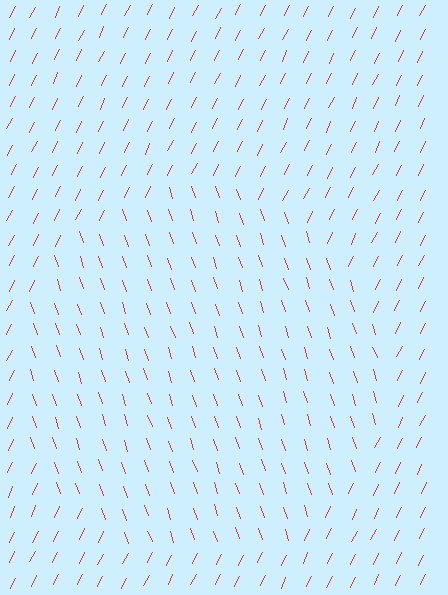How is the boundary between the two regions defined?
The boundary is defined purely by a change in line orientation (approximately 45 degrees difference). All lines are the same color and thickness.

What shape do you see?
I see a circle.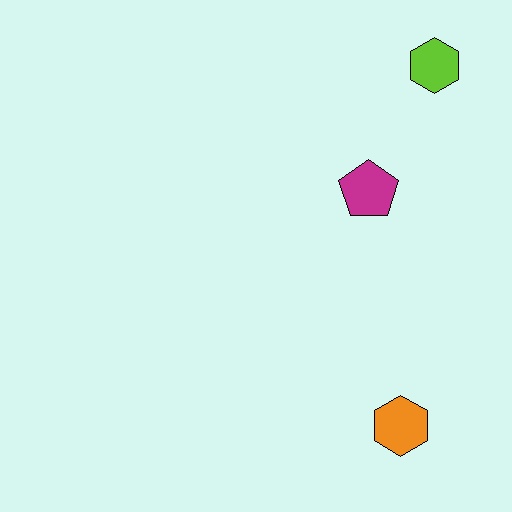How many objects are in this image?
There are 3 objects.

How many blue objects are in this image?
There are no blue objects.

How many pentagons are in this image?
There is 1 pentagon.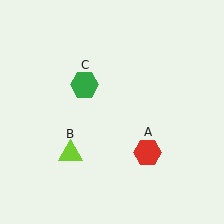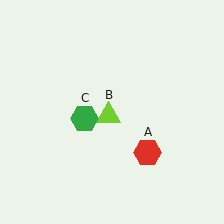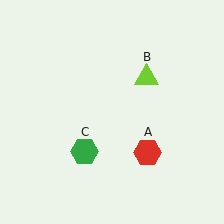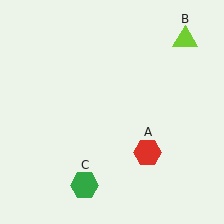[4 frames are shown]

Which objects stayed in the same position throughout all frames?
Red hexagon (object A) remained stationary.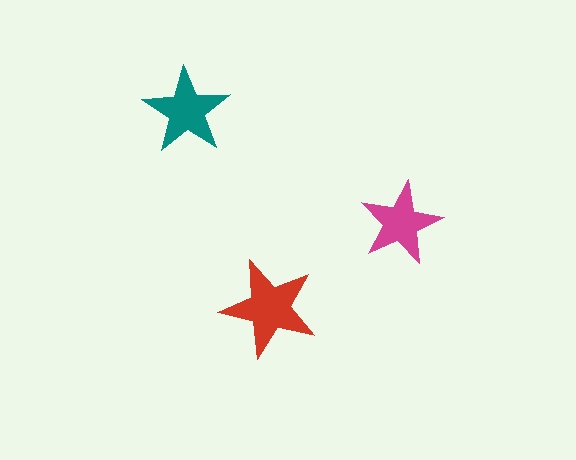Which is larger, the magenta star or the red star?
The red one.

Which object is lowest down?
The red star is bottommost.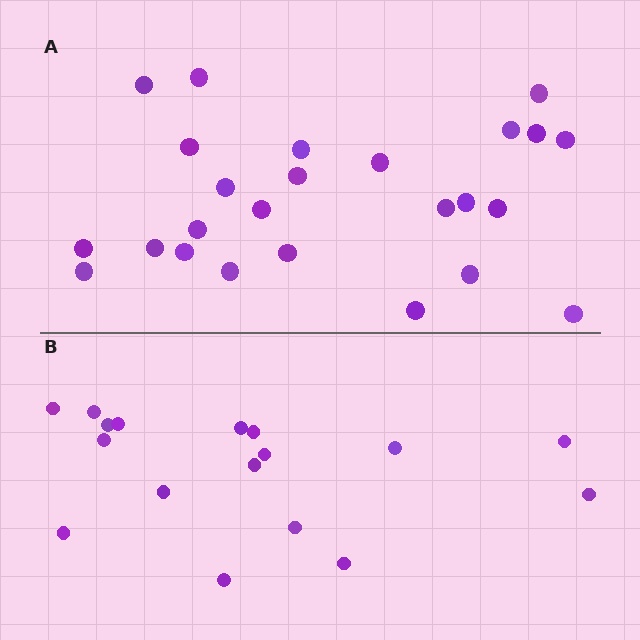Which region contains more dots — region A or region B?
Region A (the top region) has more dots.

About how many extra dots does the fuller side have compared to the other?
Region A has roughly 8 or so more dots than region B.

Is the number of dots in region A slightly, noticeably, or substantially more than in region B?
Region A has substantially more. The ratio is roughly 1.5 to 1.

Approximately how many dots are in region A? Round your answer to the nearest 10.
About 20 dots. (The exact count is 25, which rounds to 20.)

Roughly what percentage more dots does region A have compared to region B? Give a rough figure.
About 45% more.